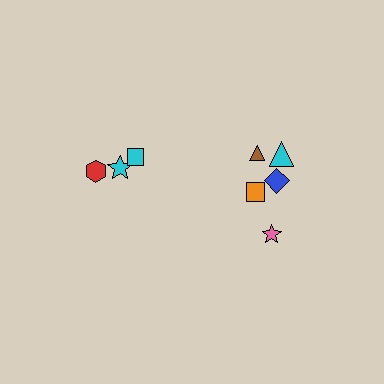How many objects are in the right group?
There are 5 objects.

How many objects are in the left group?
There are 3 objects.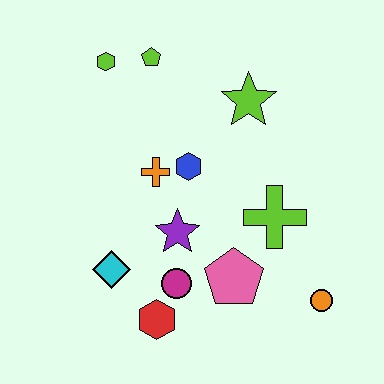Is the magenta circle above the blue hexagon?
No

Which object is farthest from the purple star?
The lime hexagon is farthest from the purple star.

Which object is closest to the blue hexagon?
The orange cross is closest to the blue hexagon.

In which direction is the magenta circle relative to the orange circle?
The magenta circle is to the left of the orange circle.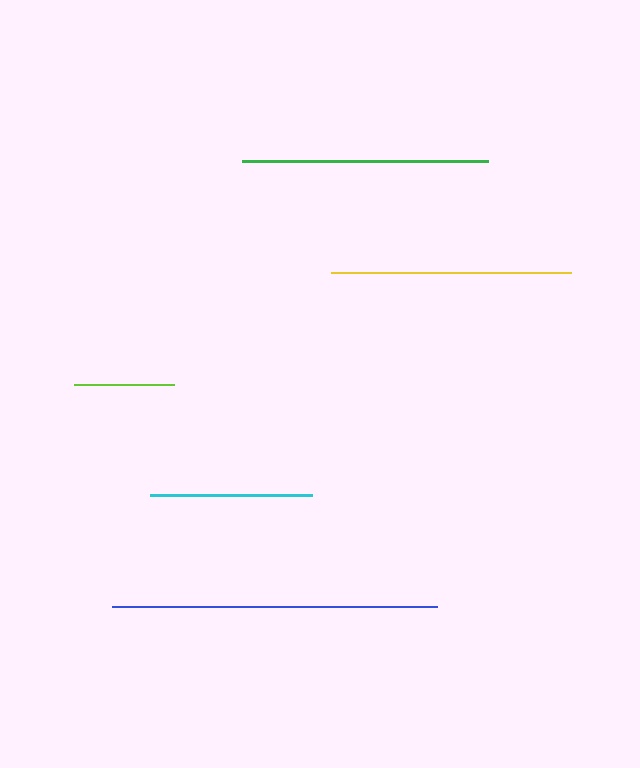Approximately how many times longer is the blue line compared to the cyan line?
The blue line is approximately 2.0 times the length of the cyan line.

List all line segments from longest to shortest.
From longest to shortest: blue, green, yellow, cyan, lime.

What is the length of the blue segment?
The blue segment is approximately 325 pixels long.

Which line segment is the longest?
The blue line is the longest at approximately 325 pixels.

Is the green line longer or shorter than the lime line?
The green line is longer than the lime line.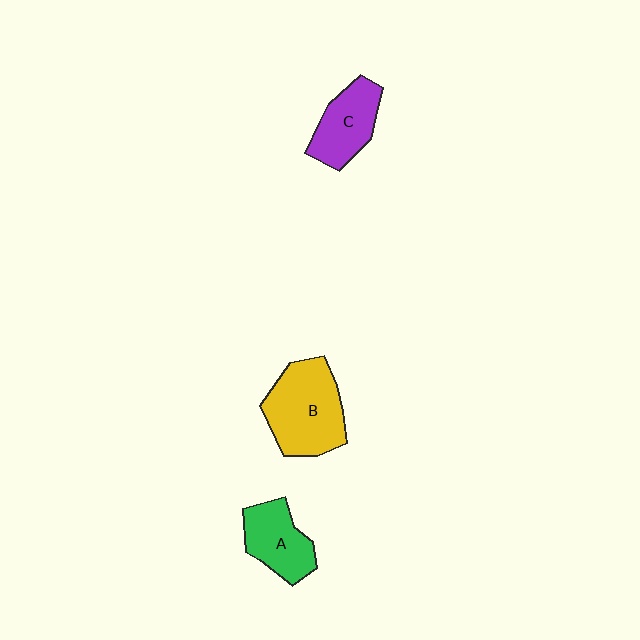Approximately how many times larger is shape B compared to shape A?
Approximately 1.5 times.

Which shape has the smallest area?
Shape A (green).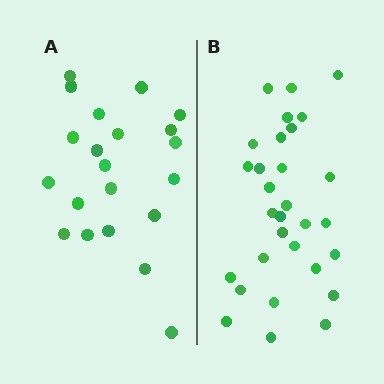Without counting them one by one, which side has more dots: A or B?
Region B (the right region) has more dots.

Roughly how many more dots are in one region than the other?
Region B has roughly 8 or so more dots than region A.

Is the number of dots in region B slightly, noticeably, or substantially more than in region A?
Region B has noticeably more, but not dramatically so. The ratio is roughly 1.4 to 1.